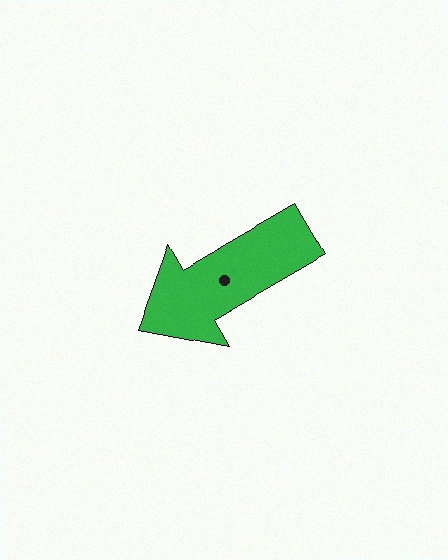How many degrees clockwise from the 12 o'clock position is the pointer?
Approximately 240 degrees.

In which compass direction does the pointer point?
Southwest.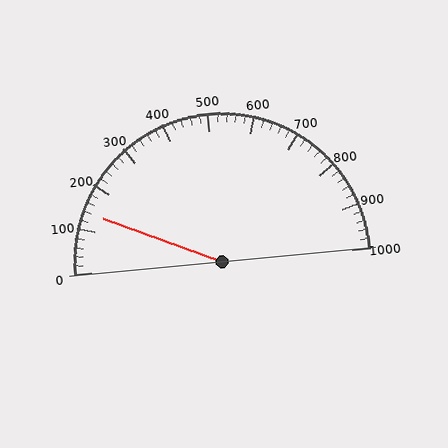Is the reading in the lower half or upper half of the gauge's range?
The reading is in the lower half of the range (0 to 1000).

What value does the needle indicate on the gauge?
The needle indicates approximately 140.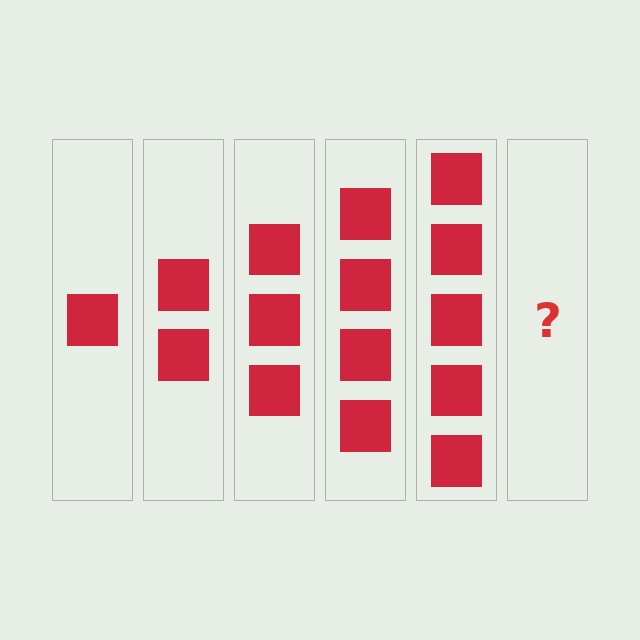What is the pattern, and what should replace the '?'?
The pattern is that each step adds one more square. The '?' should be 6 squares.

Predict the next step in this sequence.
The next step is 6 squares.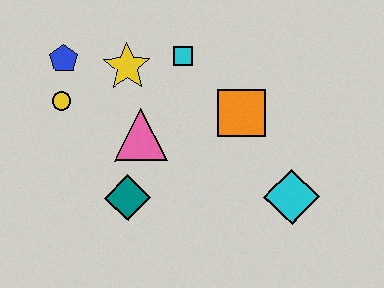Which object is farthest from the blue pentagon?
The cyan diamond is farthest from the blue pentagon.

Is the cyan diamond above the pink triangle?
No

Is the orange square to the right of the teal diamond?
Yes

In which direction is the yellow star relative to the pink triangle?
The yellow star is above the pink triangle.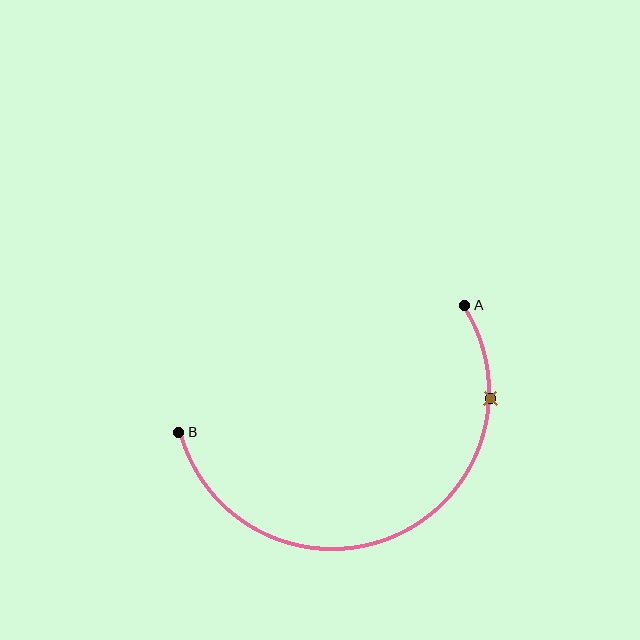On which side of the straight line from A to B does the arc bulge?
The arc bulges below the straight line connecting A and B.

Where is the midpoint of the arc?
The arc midpoint is the point on the curve farthest from the straight line joining A and B. It sits below that line.